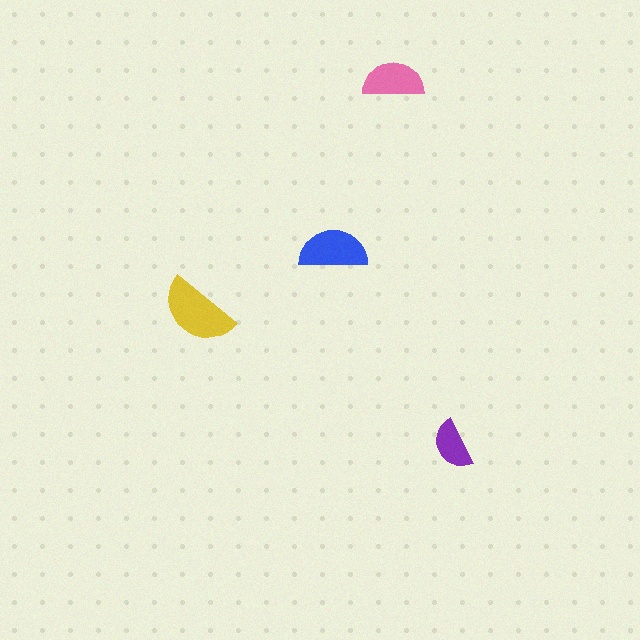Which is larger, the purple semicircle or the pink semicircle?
The pink one.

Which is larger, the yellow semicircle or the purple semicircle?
The yellow one.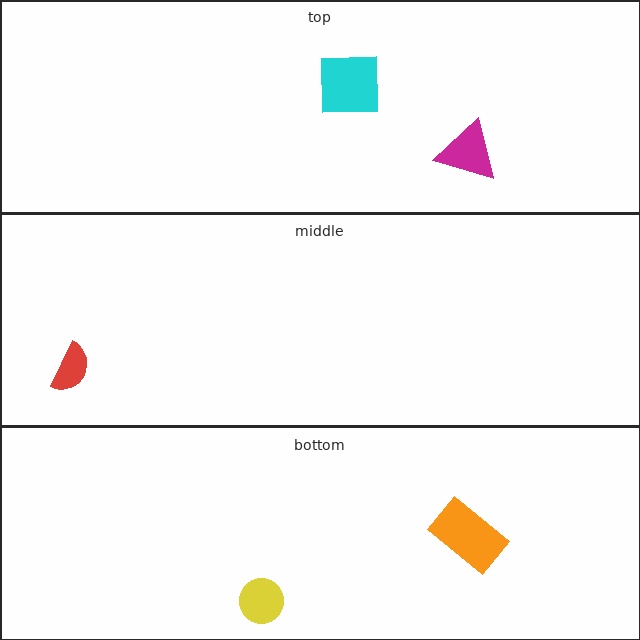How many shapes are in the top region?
2.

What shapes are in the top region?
The magenta triangle, the cyan square.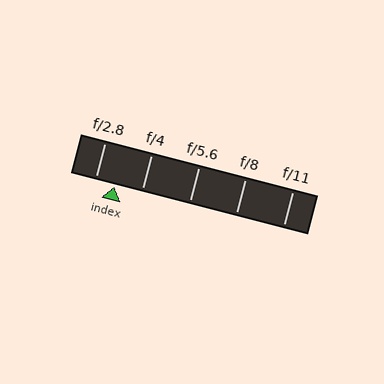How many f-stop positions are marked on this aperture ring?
There are 5 f-stop positions marked.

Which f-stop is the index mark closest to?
The index mark is closest to f/2.8.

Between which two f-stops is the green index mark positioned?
The index mark is between f/2.8 and f/4.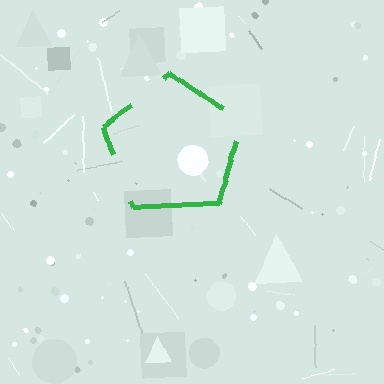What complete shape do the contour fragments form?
The contour fragments form a pentagon.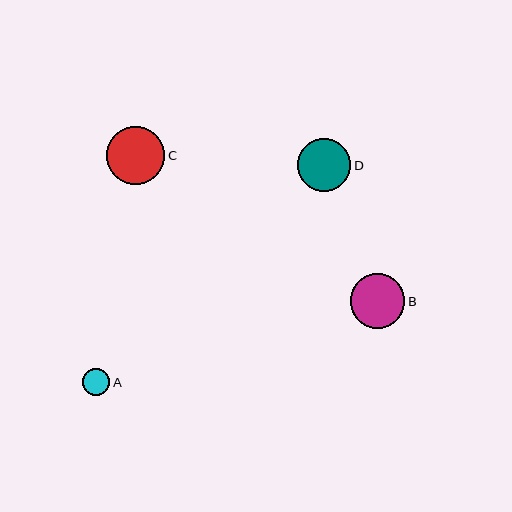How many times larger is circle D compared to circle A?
Circle D is approximately 2.0 times the size of circle A.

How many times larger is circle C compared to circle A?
Circle C is approximately 2.2 times the size of circle A.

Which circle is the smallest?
Circle A is the smallest with a size of approximately 27 pixels.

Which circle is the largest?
Circle C is the largest with a size of approximately 58 pixels.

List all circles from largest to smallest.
From largest to smallest: C, B, D, A.